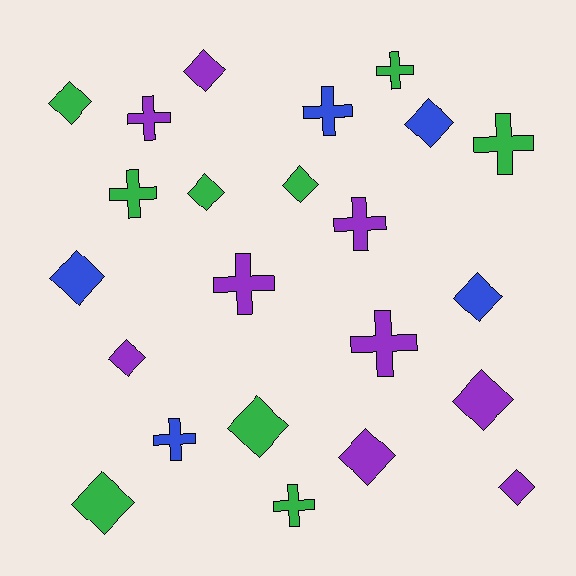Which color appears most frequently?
Green, with 9 objects.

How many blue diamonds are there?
There are 3 blue diamonds.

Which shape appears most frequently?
Diamond, with 13 objects.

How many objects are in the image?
There are 23 objects.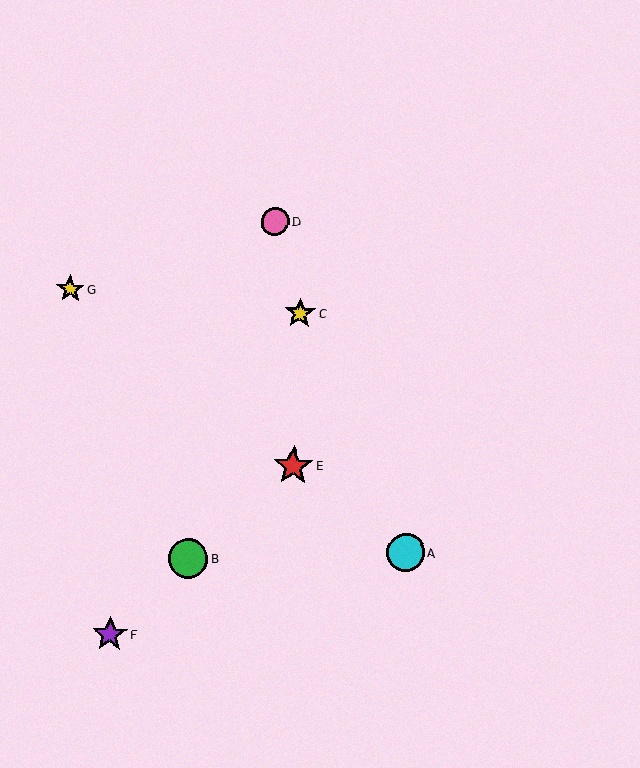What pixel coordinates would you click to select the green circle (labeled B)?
Click at (188, 559) to select the green circle B.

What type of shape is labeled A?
Shape A is a cyan circle.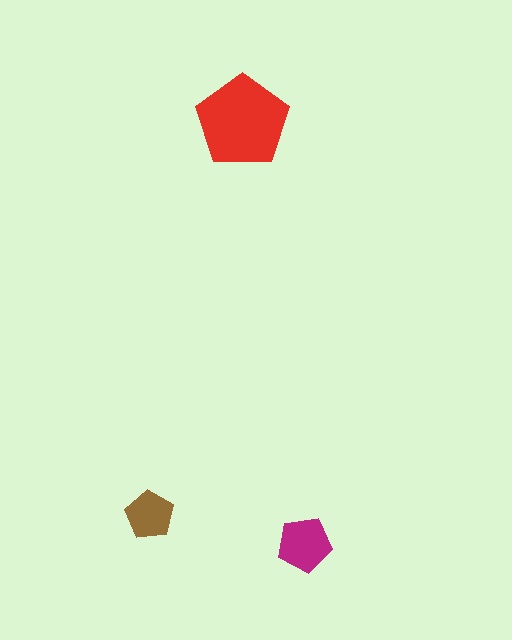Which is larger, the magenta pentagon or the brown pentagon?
The magenta one.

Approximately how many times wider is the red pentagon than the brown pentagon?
About 2 times wider.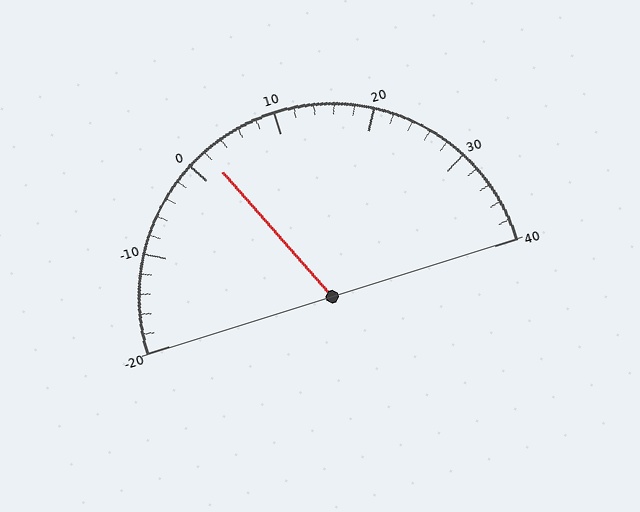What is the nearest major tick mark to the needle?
The nearest major tick mark is 0.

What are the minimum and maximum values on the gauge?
The gauge ranges from -20 to 40.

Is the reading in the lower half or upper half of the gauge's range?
The reading is in the lower half of the range (-20 to 40).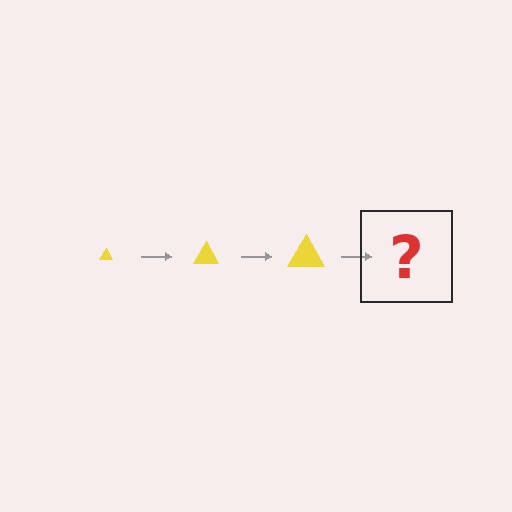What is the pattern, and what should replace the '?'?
The pattern is that the triangle gets progressively larger each step. The '?' should be a yellow triangle, larger than the previous one.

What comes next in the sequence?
The next element should be a yellow triangle, larger than the previous one.